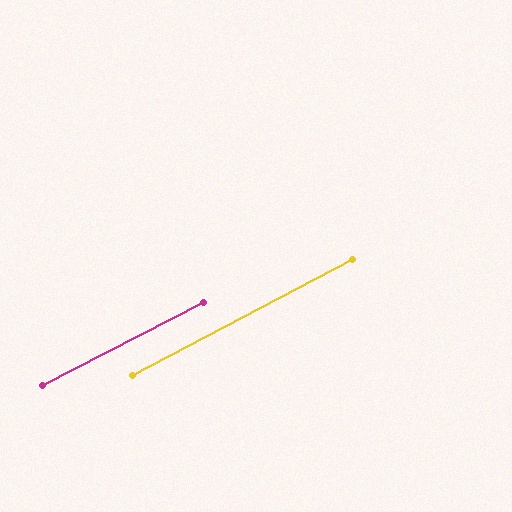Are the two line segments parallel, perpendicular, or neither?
Parallel — their directions differ by only 0.6°.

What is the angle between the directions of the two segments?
Approximately 1 degree.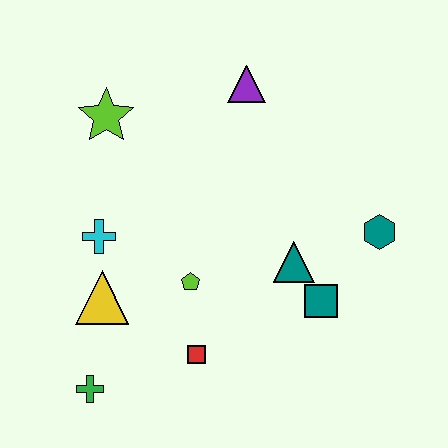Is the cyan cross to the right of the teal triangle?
No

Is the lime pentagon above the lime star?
No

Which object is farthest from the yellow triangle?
The teal hexagon is farthest from the yellow triangle.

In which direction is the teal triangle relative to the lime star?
The teal triangle is to the right of the lime star.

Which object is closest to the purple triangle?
The lime star is closest to the purple triangle.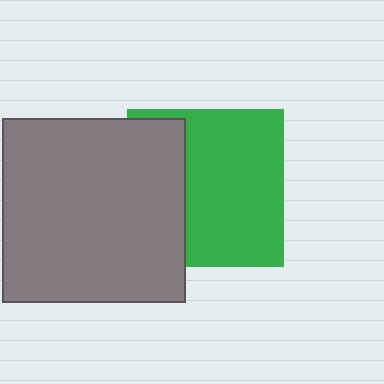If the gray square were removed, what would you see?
You would see the complete green square.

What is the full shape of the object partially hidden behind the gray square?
The partially hidden object is a green square.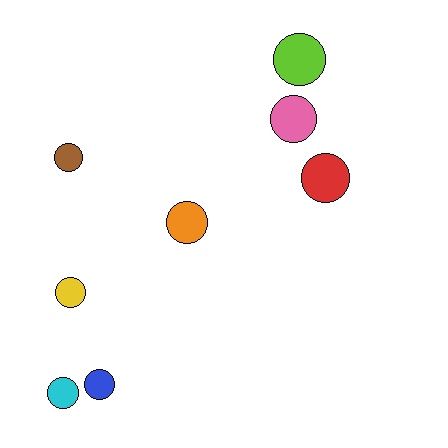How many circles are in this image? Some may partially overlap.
There are 8 circles.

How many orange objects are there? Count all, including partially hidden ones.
There is 1 orange object.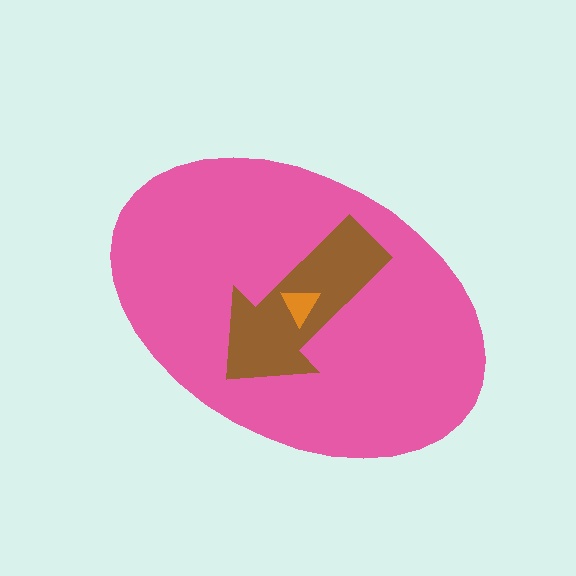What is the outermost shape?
The pink ellipse.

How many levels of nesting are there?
3.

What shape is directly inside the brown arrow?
The orange triangle.